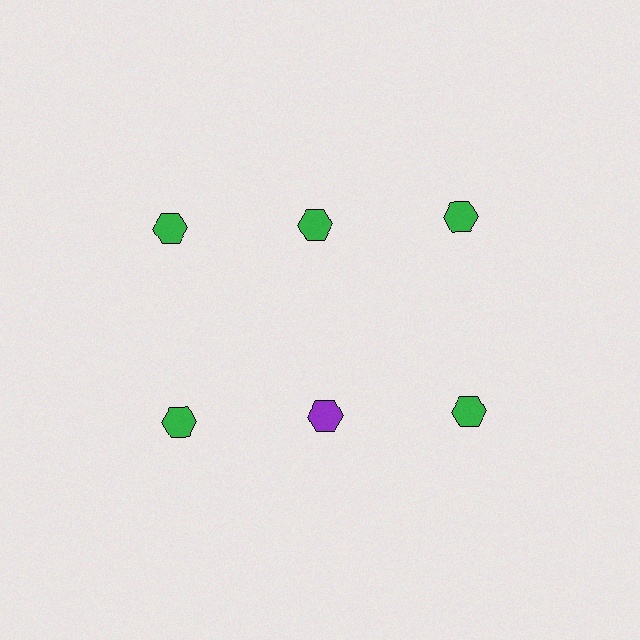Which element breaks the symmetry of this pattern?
The purple hexagon in the second row, second from left column breaks the symmetry. All other shapes are green hexagons.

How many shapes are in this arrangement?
There are 6 shapes arranged in a grid pattern.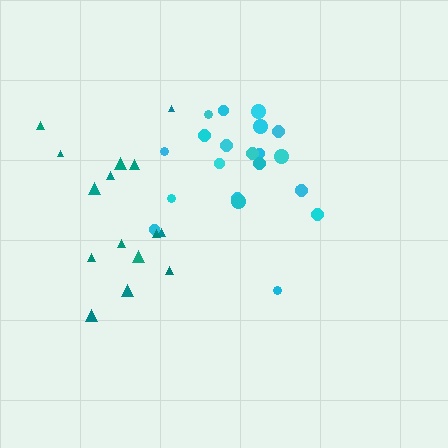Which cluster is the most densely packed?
Cyan.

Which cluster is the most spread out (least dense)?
Teal.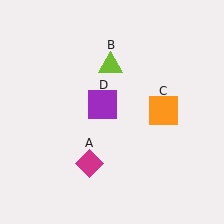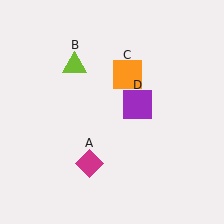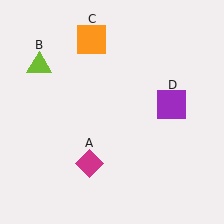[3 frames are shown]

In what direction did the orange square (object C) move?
The orange square (object C) moved up and to the left.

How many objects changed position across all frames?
3 objects changed position: lime triangle (object B), orange square (object C), purple square (object D).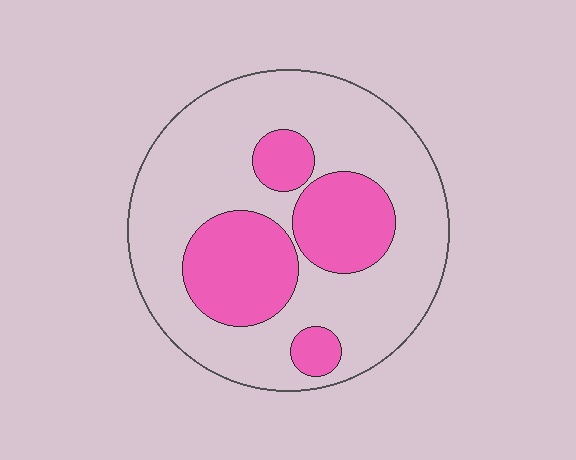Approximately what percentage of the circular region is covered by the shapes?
Approximately 30%.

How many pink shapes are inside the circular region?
4.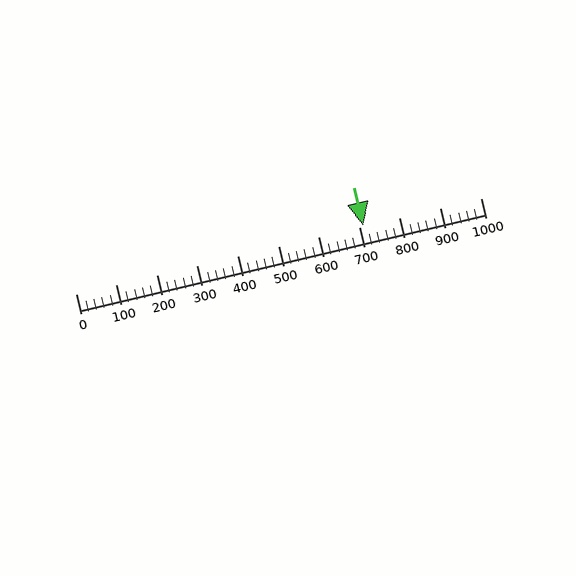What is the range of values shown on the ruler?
The ruler shows values from 0 to 1000.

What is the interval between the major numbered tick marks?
The major tick marks are spaced 100 units apart.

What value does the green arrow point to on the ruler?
The green arrow points to approximately 709.